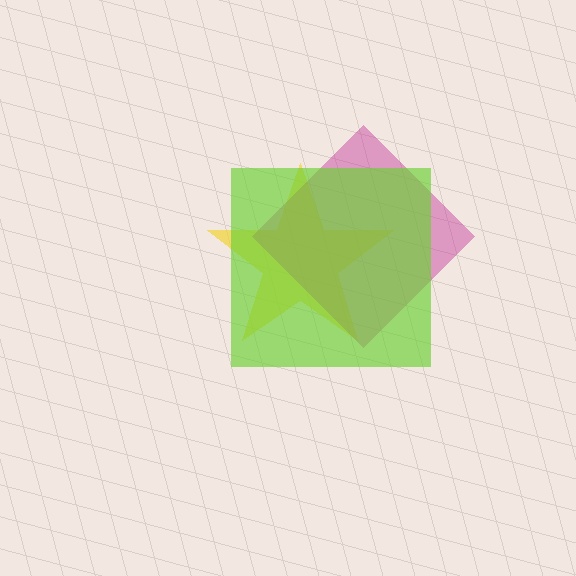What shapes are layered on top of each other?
The layered shapes are: a yellow star, a magenta diamond, a lime square.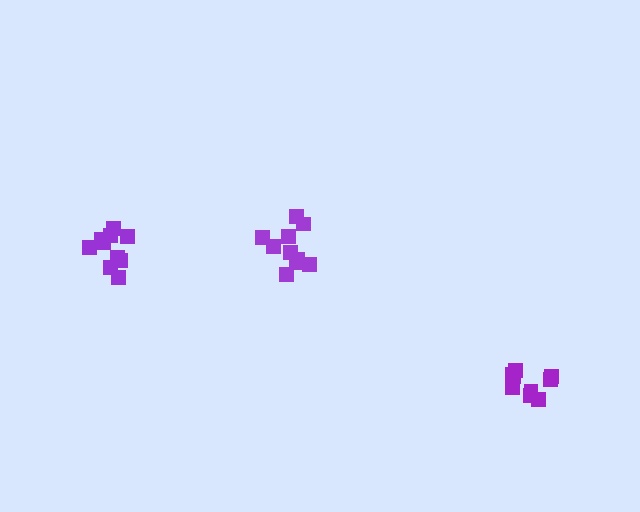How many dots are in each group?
Group 1: 10 dots, Group 2: 10 dots, Group 3: 9 dots (29 total).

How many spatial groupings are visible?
There are 3 spatial groupings.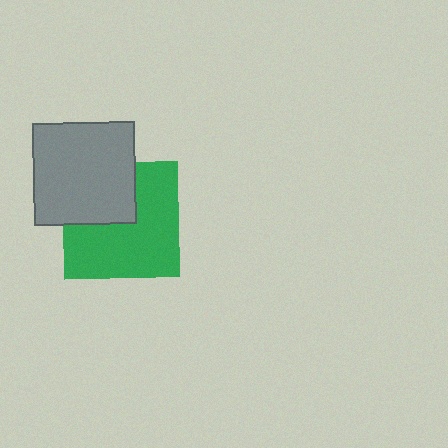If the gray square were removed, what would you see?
You would see the complete green square.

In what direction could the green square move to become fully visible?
The green square could move toward the lower-right. That would shift it out from behind the gray square entirely.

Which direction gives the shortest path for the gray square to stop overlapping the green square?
Moving toward the upper-left gives the shortest separation.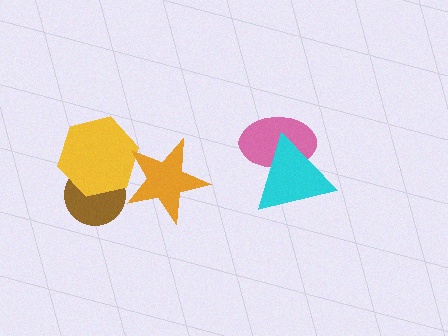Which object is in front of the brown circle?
The yellow hexagon is in front of the brown circle.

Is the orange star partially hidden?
No, no other shape covers it.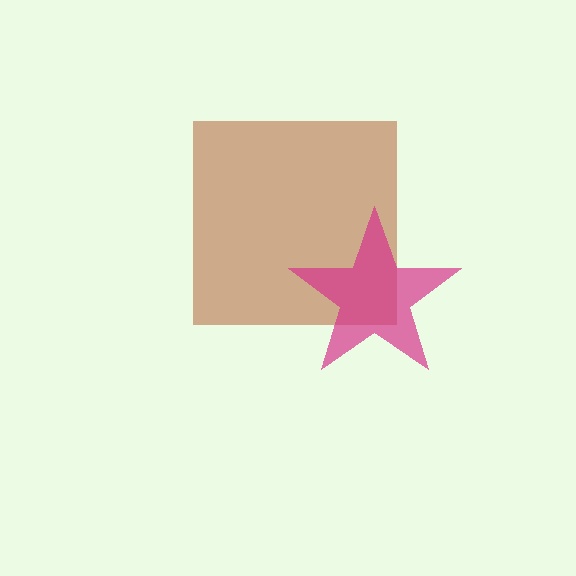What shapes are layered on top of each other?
The layered shapes are: a brown square, a magenta star.